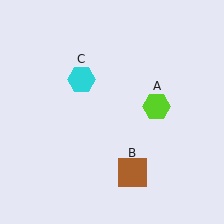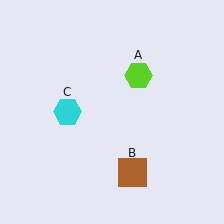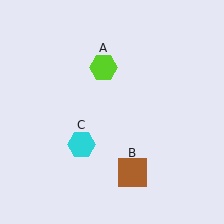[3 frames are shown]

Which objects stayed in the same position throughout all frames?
Brown square (object B) remained stationary.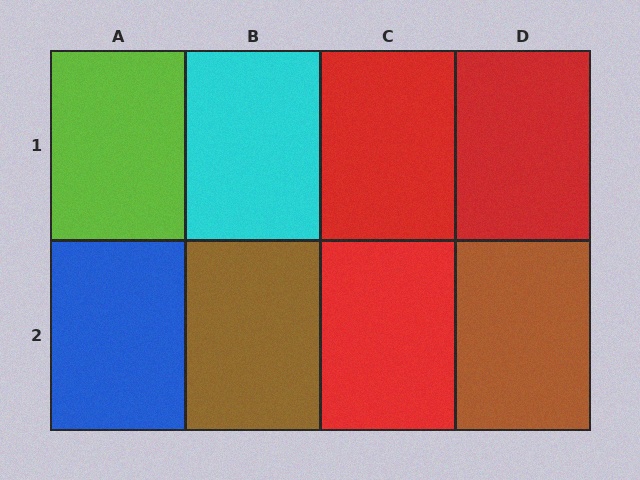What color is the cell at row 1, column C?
Red.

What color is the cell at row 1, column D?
Red.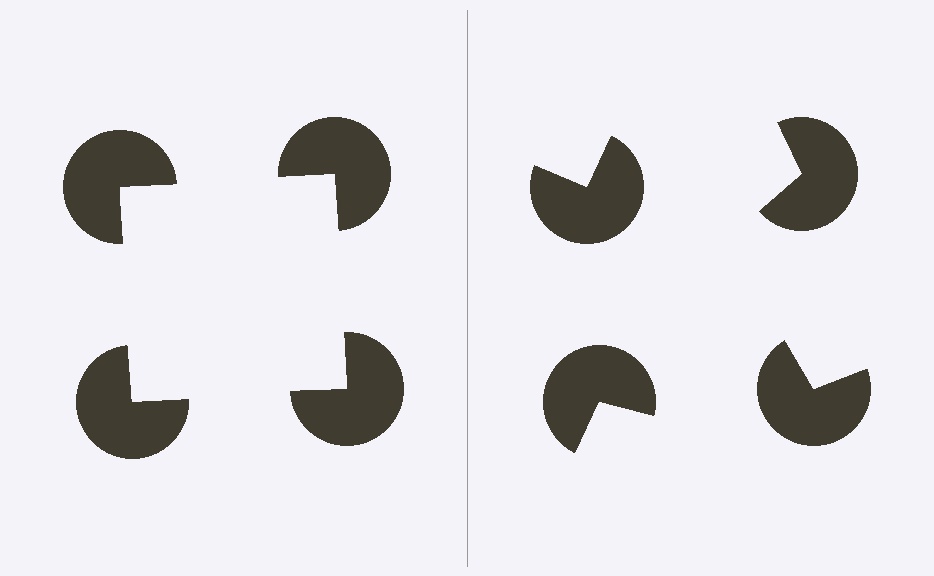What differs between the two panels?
The pac-man discs are positioned identically on both sides; only the wedge orientations differ. On the left they align to a square; on the right they are misaligned.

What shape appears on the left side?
An illusory square.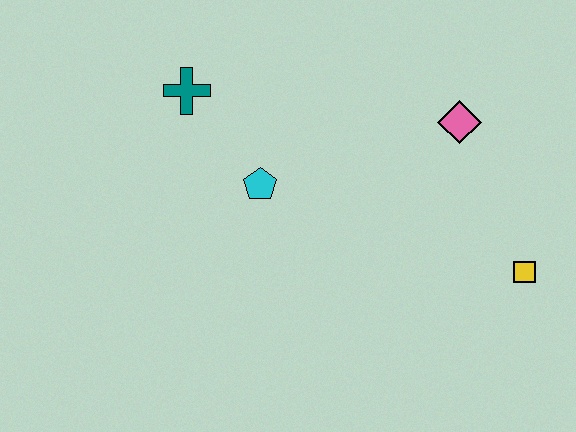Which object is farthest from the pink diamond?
The teal cross is farthest from the pink diamond.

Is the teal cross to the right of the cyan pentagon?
No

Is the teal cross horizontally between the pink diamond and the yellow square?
No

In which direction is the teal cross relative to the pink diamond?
The teal cross is to the left of the pink diamond.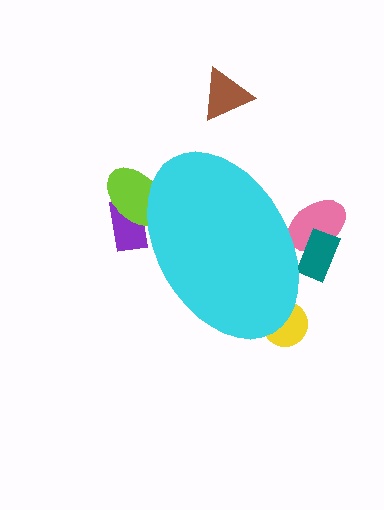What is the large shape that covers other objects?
A cyan ellipse.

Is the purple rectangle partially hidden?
Yes, the purple rectangle is partially hidden behind the cyan ellipse.